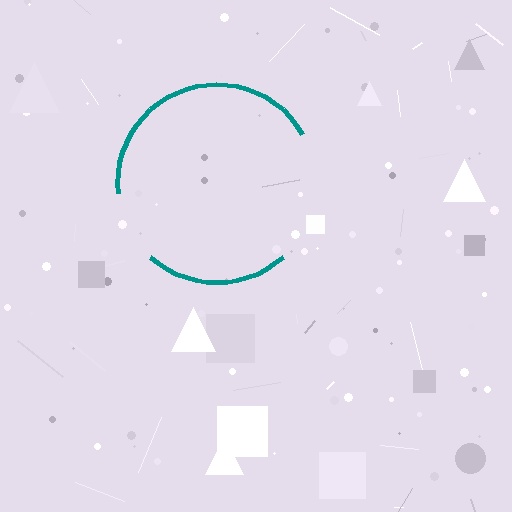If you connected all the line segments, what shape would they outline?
They would outline a circle.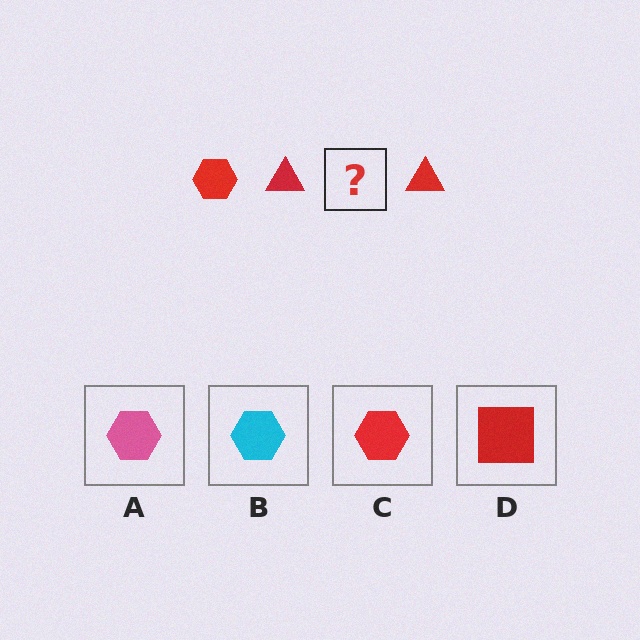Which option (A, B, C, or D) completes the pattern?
C.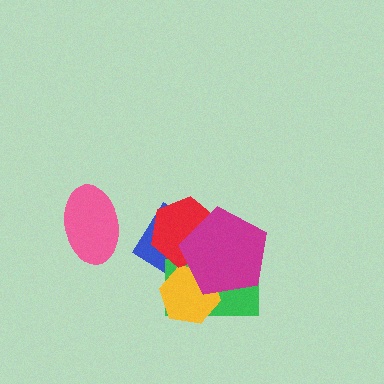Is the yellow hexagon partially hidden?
Yes, it is partially covered by another shape.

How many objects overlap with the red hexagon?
3 objects overlap with the red hexagon.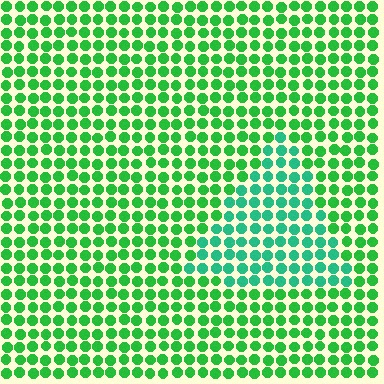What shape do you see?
I see a triangle.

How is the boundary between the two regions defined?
The boundary is defined purely by a slight shift in hue (about 30 degrees). Spacing, size, and orientation are identical on both sides.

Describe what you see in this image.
The image is filled with small green elements in a uniform arrangement. A triangle-shaped region is visible where the elements are tinted to a slightly different hue, forming a subtle color boundary.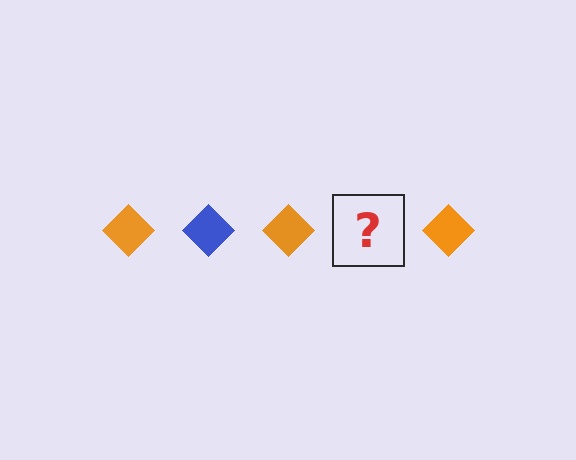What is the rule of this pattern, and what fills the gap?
The rule is that the pattern cycles through orange, blue diamonds. The gap should be filled with a blue diamond.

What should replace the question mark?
The question mark should be replaced with a blue diamond.